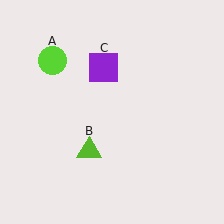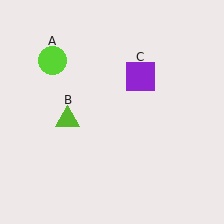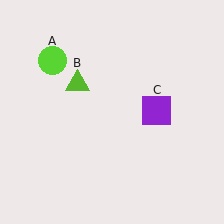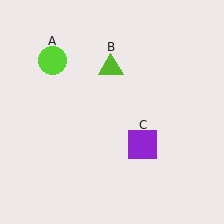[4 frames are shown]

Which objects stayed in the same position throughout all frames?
Lime circle (object A) remained stationary.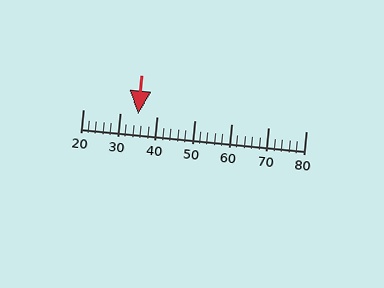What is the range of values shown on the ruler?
The ruler shows values from 20 to 80.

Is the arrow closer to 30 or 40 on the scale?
The arrow is closer to 30.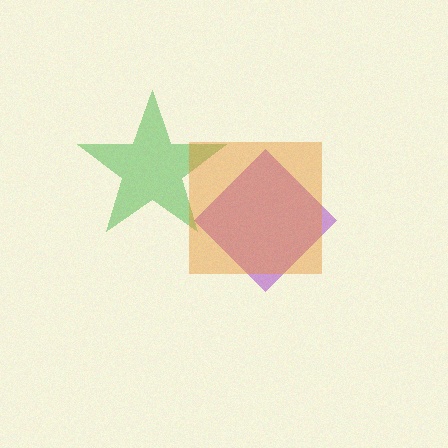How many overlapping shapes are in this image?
There are 3 overlapping shapes in the image.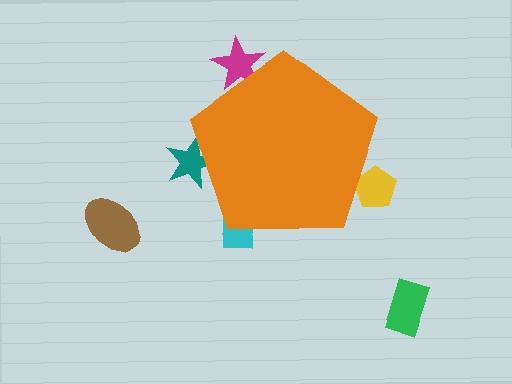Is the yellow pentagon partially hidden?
Yes, the yellow pentagon is partially hidden behind the orange pentagon.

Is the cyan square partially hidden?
Yes, the cyan square is partially hidden behind the orange pentagon.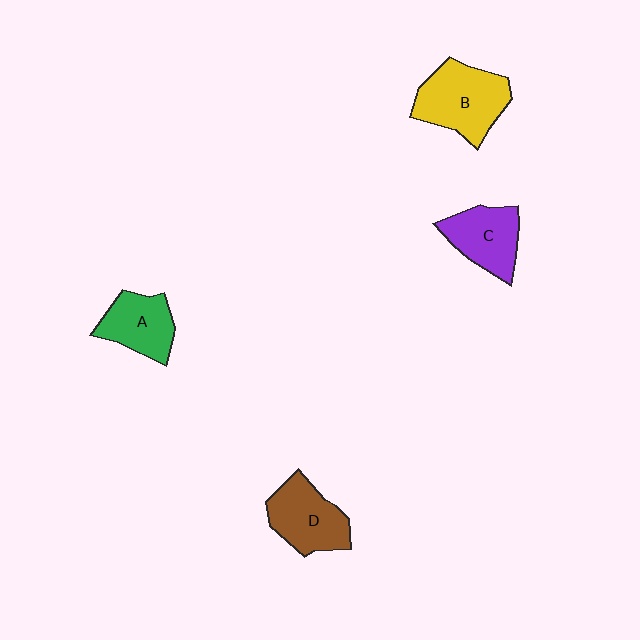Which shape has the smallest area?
Shape A (green).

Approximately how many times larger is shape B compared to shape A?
Approximately 1.4 times.